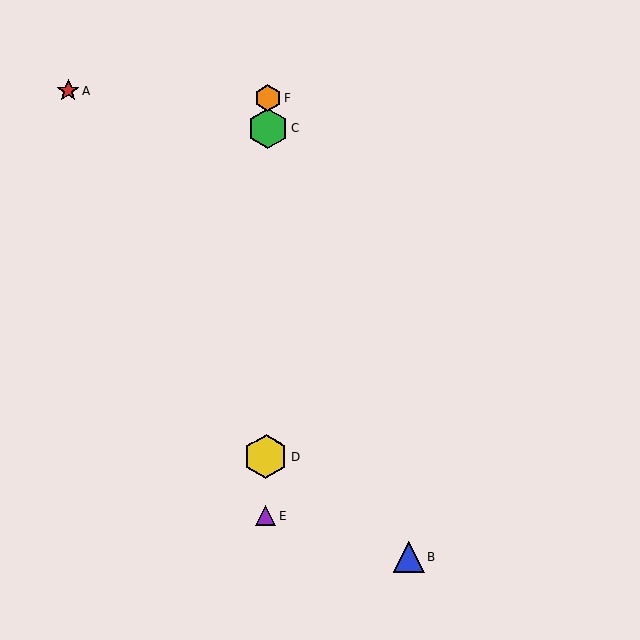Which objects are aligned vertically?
Objects C, D, E, F are aligned vertically.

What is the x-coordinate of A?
Object A is at x≈68.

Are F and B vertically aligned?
No, F is at x≈268 and B is at x≈409.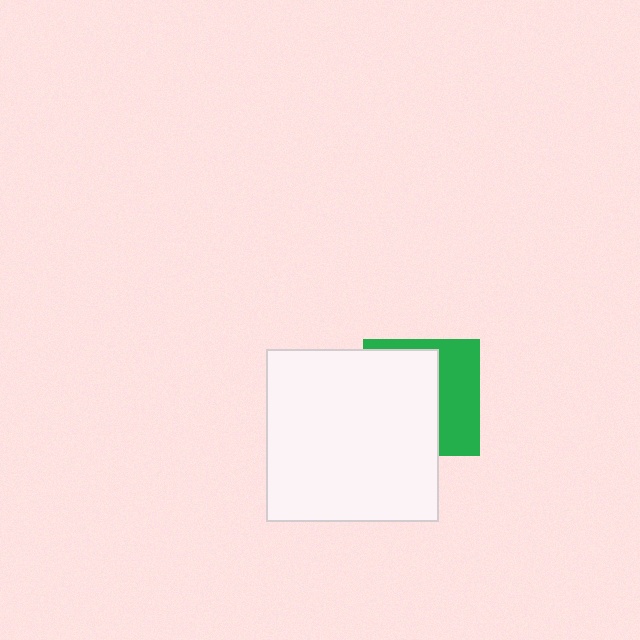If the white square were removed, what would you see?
You would see the complete green square.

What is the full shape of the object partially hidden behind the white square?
The partially hidden object is a green square.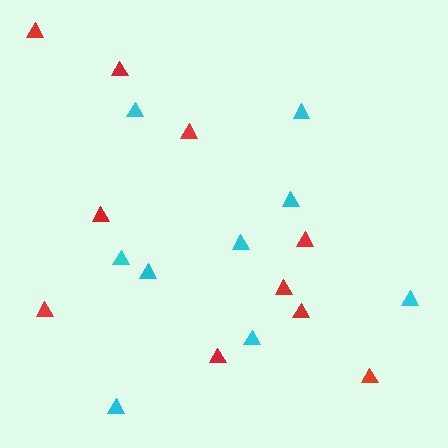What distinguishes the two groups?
There are 2 groups: one group of red triangles (10) and one group of cyan triangles (9).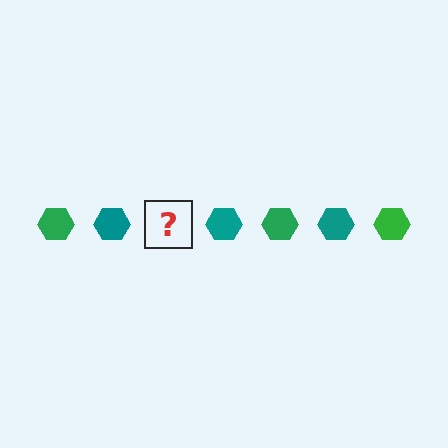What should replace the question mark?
The question mark should be replaced with a green hexagon.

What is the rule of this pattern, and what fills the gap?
The rule is that the pattern cycles through green, teal hexagons. The gap should be filled with a green hexagon.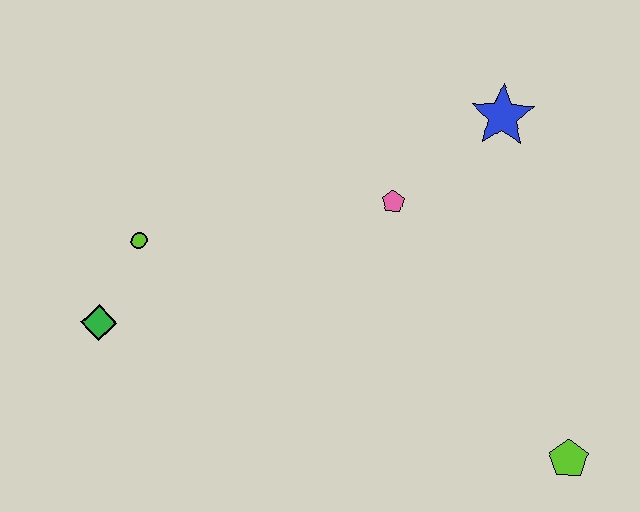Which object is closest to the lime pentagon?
The pink pentagon is closest to the lime pentagon.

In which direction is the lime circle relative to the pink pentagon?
The lime circle is to the left of the pink pentagon.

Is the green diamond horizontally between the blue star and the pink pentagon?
No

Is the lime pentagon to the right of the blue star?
Yes